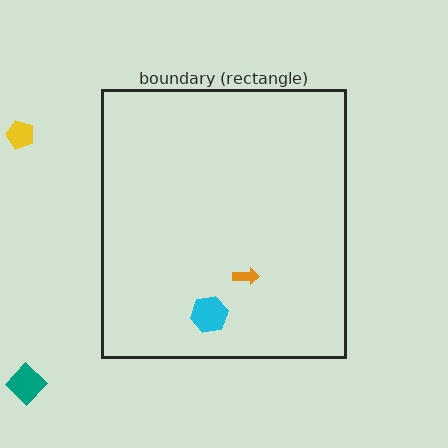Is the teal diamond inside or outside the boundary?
Outside.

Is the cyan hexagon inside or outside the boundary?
Inside.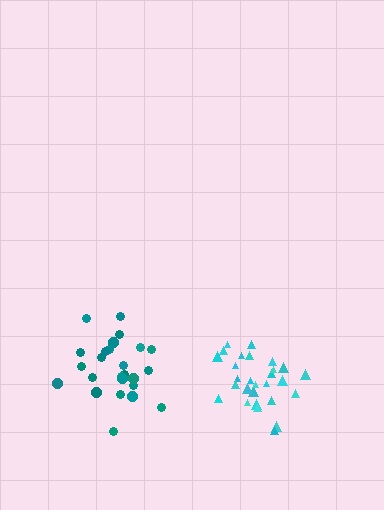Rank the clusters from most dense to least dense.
cyan, teal.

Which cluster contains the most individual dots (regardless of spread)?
Cyan (28).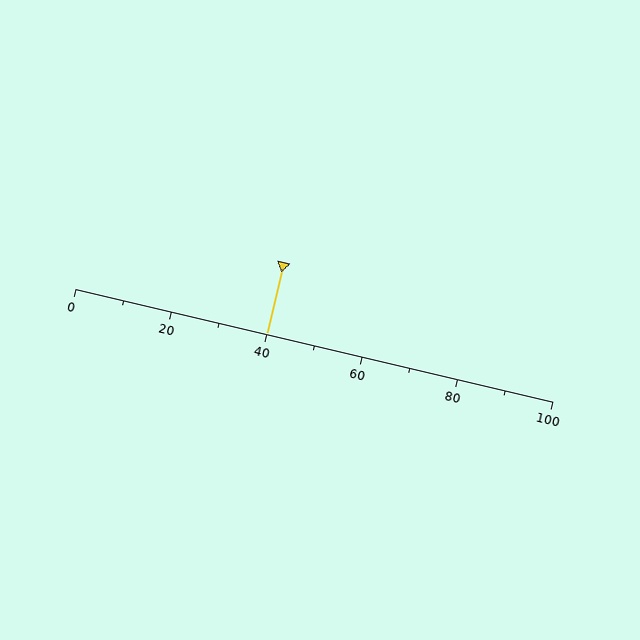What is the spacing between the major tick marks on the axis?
The major ticks are spaced 20 apart.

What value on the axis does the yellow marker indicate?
The marker indicates approximately 40.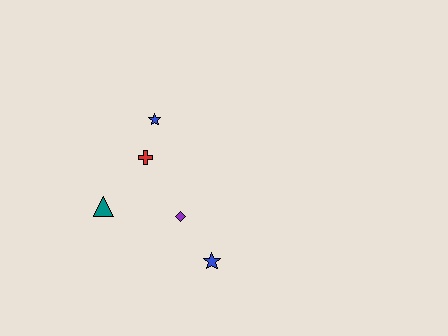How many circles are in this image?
There are no circles.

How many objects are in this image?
There are 5 objects.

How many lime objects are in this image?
There are no lime objects.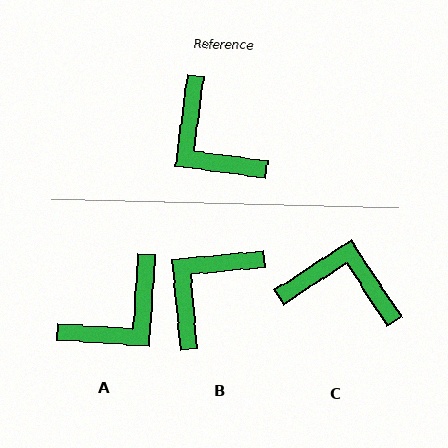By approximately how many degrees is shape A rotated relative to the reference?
Approximately 94 degrees counter-clockwise.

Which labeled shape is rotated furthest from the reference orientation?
C, about 139 degrees away.